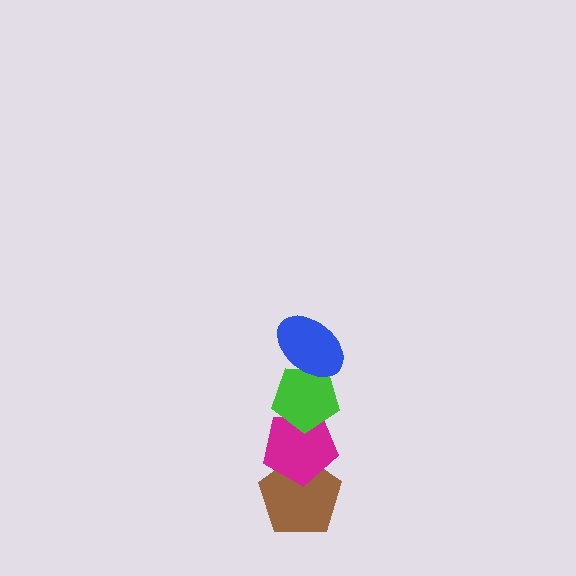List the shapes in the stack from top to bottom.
From top to bottom: the blue ellipse, the green pentagon, the magenta pentagon, the brown pentagon.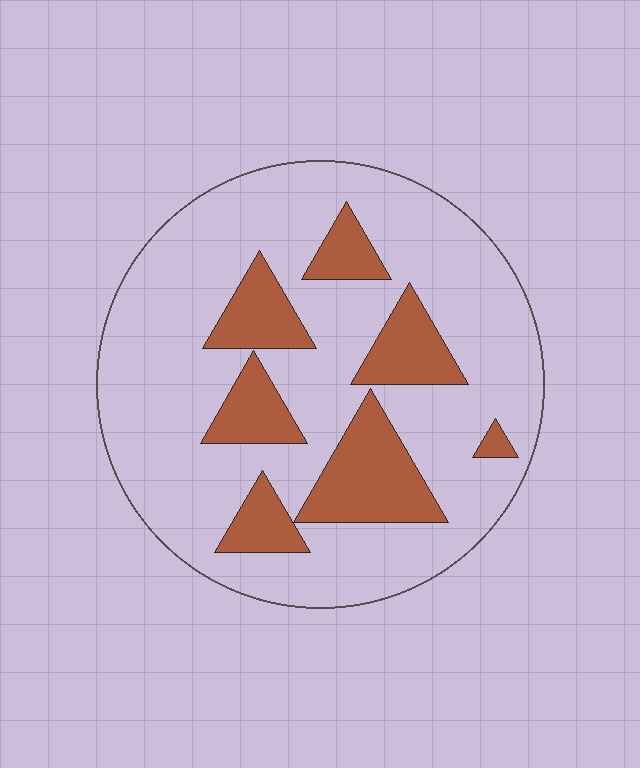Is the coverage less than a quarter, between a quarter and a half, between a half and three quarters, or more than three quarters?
Less than a quarter.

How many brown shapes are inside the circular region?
7.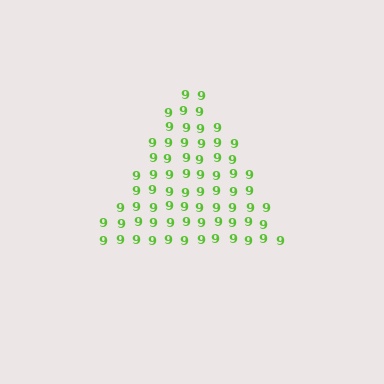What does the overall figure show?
The overall figure shows a triangle.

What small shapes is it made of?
It is made of small digit 9's.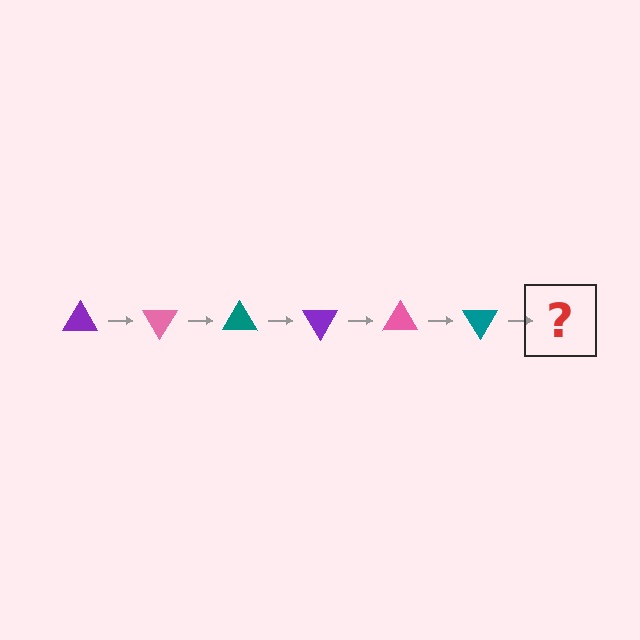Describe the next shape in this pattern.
It should be a purple triangle, rotated 360 degrees from the start.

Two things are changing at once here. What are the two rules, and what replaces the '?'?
The two rules are that it rotates 60 degrees each step and the color cycles through purple, pink, and teal. The '?' should be a purple triangle, rotated 360 degrees from the start.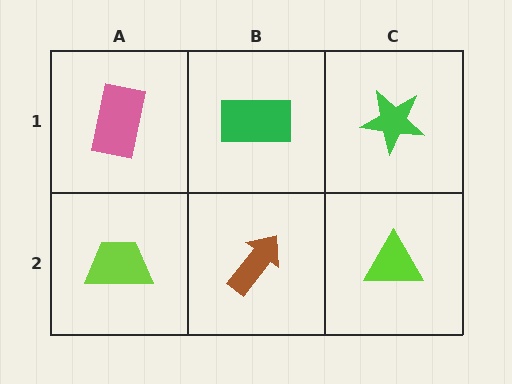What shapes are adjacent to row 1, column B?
A brown arrow (row 2, column B), a pink rectangle (row 1, column A), a green star (row 1, column C).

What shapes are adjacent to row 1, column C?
A lime triangle (row 2, column C), a green rectangle (row 1, column B).